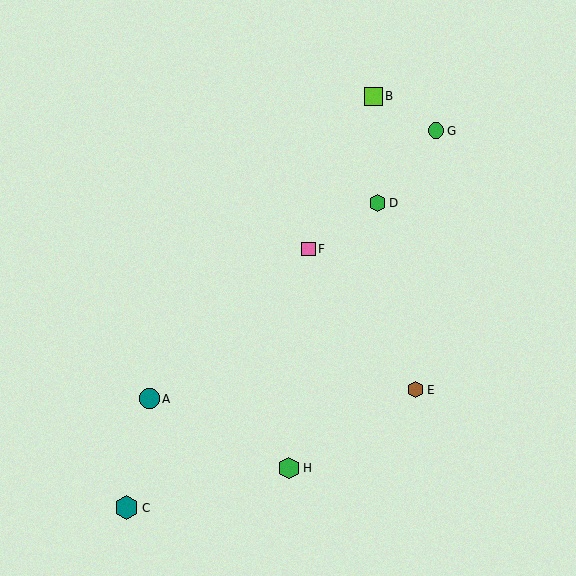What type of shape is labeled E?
Shape E is a brown hexagon.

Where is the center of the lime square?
The center of the lime square is at (373, 96).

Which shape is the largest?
The teal hexagon (labeled C) is the largest.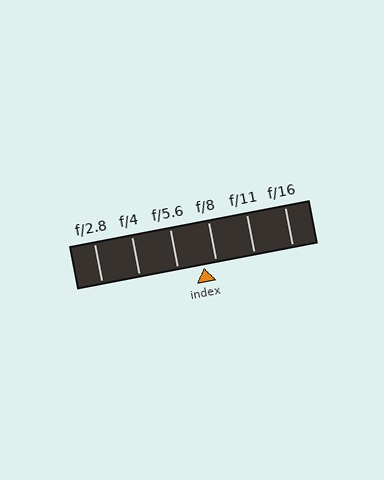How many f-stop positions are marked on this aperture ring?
There are 6 f-stop positions marked.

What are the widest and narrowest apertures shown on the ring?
The widest aperture shown is f/2.8 and the narrowest is f/16.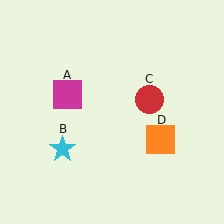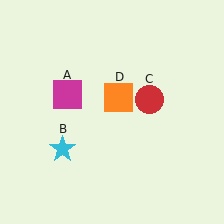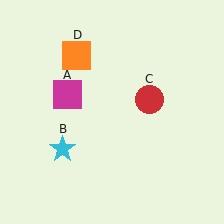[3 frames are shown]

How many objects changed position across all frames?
1 object changed position: orange square (object D).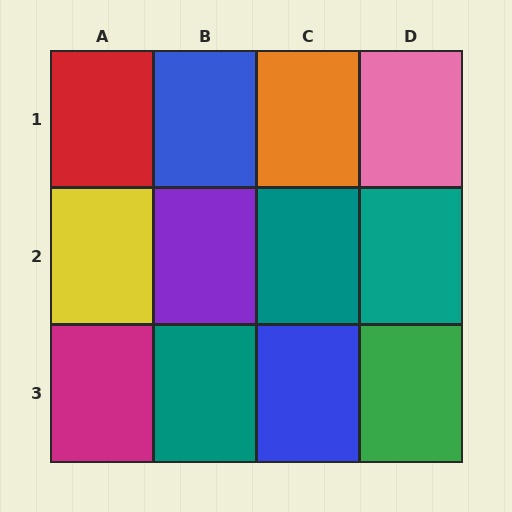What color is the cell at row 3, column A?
Magenta.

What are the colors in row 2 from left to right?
Yellow, purple, teal, teal.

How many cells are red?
1 cell is red.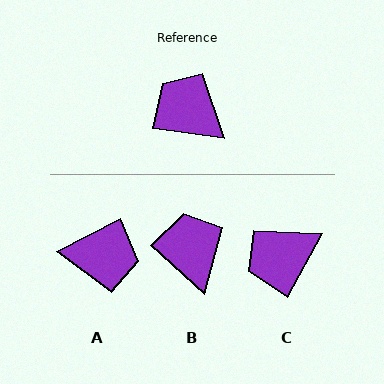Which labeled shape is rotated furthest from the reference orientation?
A, about 145 degrees away.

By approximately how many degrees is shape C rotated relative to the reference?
Approximately 69 degrees counter-clockwise.